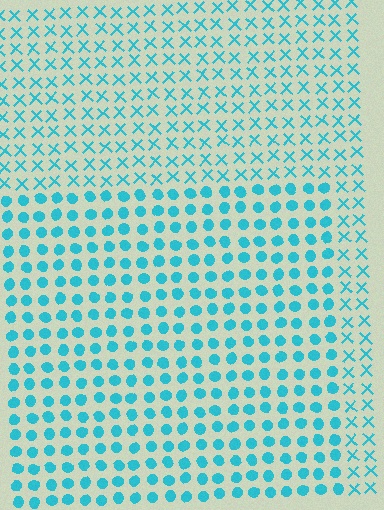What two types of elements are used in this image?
The image uses circles inside the rectangle region and X marks outside it.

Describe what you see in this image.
The image is filled with small cyan elements arranged in a uniform grid. A rectangle-shaped region contains circles, while the surrounding area contains X marks. The boundary is defined purely by the change in element shape.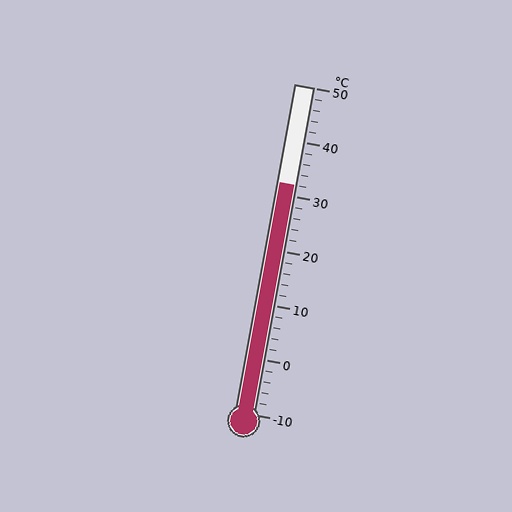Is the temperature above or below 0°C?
The temperature is above 0°C.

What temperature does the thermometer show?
The thermometer shows approximately 32°C.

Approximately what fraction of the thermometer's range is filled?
The thermometer is filled to approximately 70% of its range.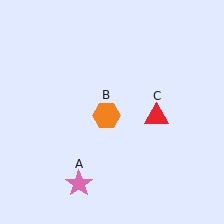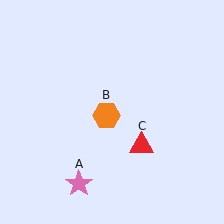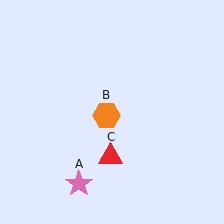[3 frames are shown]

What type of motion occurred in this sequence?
The red triangle (object C) rotated clockwise around the center of the scene.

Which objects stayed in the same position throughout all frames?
Pink star (object A) and orange hexagon (object B) remained stationary.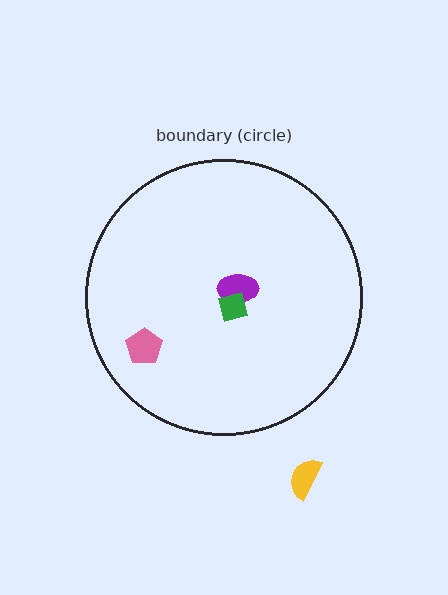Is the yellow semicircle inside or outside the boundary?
Outside.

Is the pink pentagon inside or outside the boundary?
Inside.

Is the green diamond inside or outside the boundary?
Inside.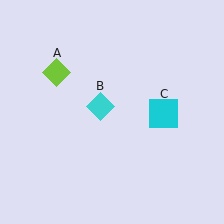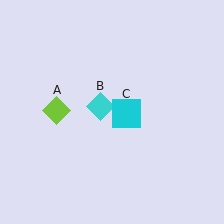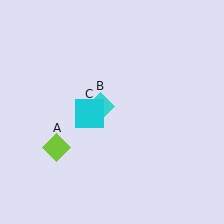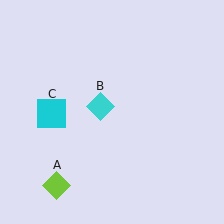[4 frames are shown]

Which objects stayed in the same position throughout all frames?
Cyan diamond (object B) remained stationary.